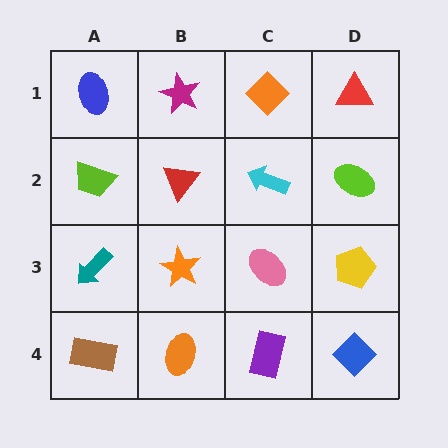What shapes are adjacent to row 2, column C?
An orange diamond (row 1, column C), a pink ellipse (row 3, column C), a red triangle (row 2, column B), a lime ellipse (row 2, column D).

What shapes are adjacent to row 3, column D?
A lime ellipse (row 2, column D), a blue diamond (row 4, column D), a pink ellipse (row 3, column C).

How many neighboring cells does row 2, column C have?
4.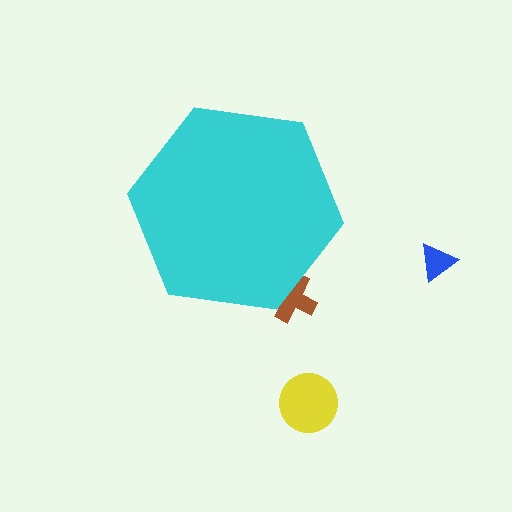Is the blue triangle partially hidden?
No, the blue triangle is fully visible.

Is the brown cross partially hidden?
Yes, the brown cross is partially hidden behind the cyan hexagon.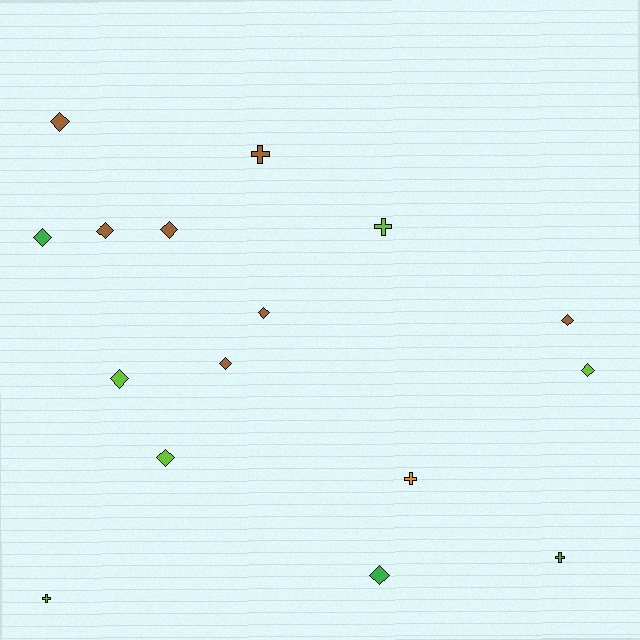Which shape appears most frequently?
Diamond, with 11 objects.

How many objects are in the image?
There are 16 objects.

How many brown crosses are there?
There is 1 brown cross.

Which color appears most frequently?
Brown, with 7 objects.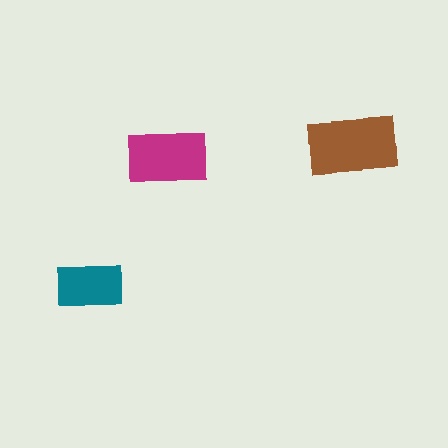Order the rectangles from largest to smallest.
the brown one, the magenta one, the teal one.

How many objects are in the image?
There are 3 objects in the image.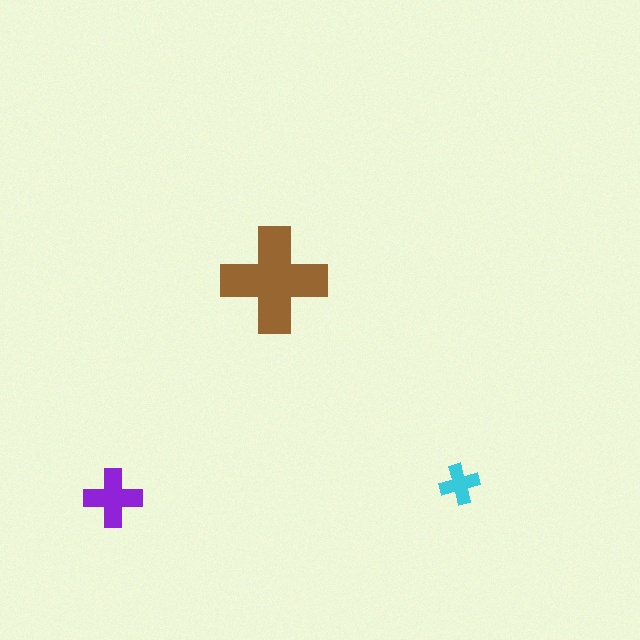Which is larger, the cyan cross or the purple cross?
The purple one.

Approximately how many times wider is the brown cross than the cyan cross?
About 2.5 times wider.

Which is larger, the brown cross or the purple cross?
The brown one.